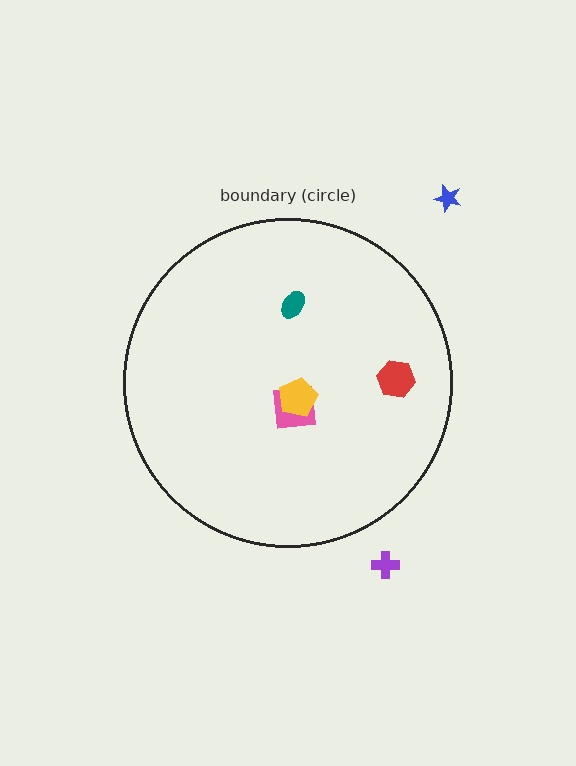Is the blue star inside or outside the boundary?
Outside.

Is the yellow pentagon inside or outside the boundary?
Inside.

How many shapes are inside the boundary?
4 inside, 2 outside.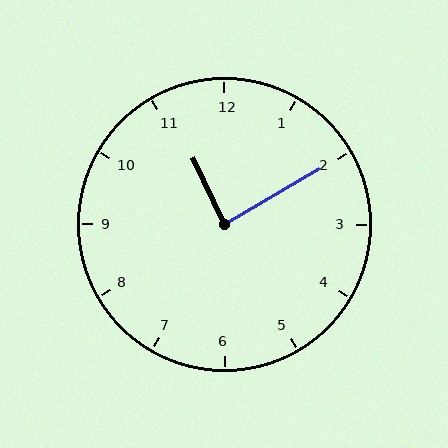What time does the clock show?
11:10.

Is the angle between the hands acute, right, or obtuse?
It is right.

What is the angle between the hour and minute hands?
Approximately 85 degrees.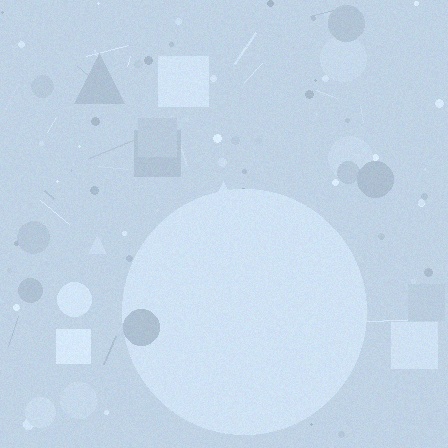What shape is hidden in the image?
A circle is hidden in the image.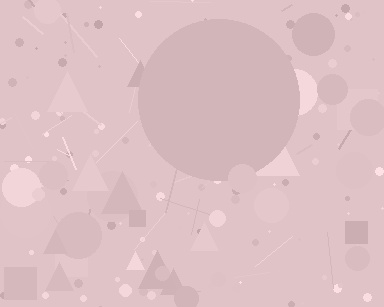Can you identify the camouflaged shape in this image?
The camouflaged shape is a circle.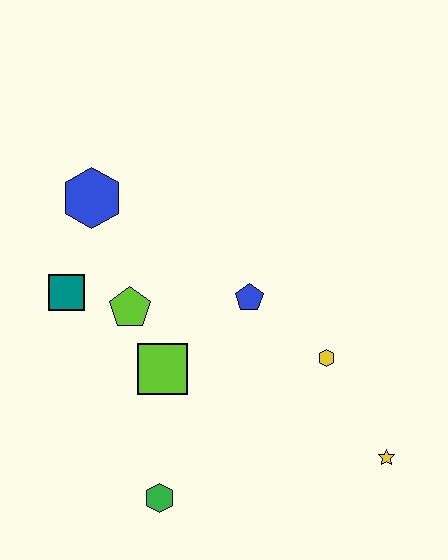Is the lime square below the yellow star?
No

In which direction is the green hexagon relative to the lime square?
The green hexagon is below the lime square.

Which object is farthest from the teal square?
The yellow star is farthest from the teal square.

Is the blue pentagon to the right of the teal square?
Yes